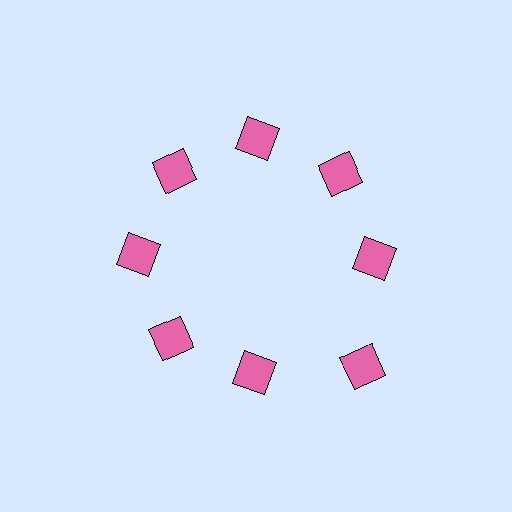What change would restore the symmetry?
The symmetry would be restored by moving it inward, back onto the ring so that all 8 squares sit at equal angles and equal distance from the center.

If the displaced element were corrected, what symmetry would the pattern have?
It would have 8-fold rotational symmetry — the pattern would map onto itself every 45 degrees.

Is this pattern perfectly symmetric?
No. The 8 pink squares are arranged in a ring, but one element near the 4 o'clock position is pushed outward from the center, breaking the 8-fold rotational symmetry.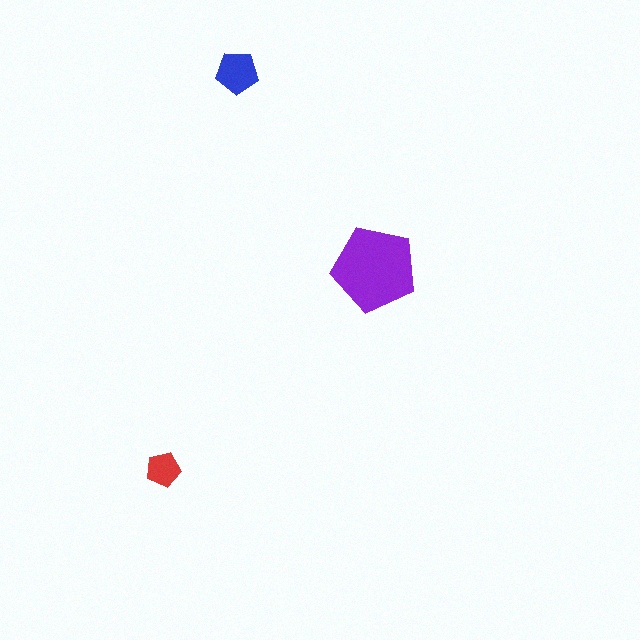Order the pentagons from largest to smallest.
the purple one, the blue one, the red one.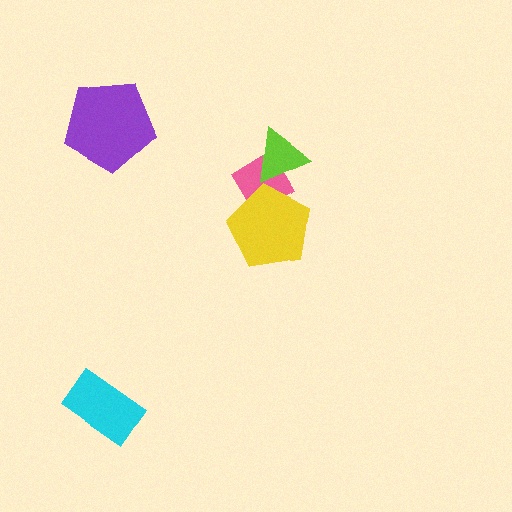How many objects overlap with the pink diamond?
2 objects overlap with the pink diamond.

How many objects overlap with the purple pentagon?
0 objects overlap with the purple pentagon.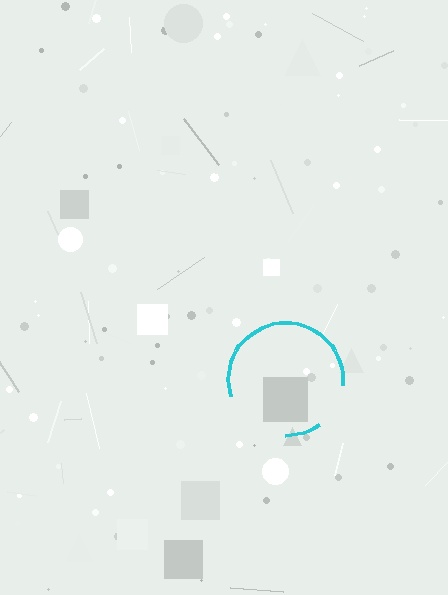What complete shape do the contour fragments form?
The contour fragments form a circle.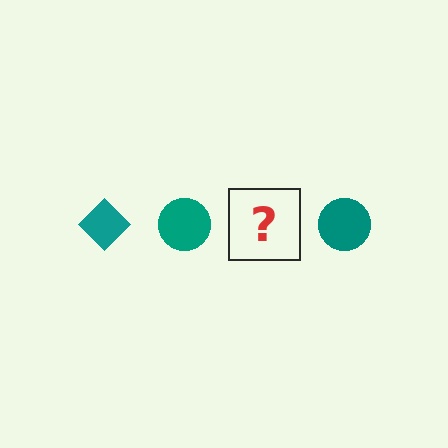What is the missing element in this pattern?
The missing element is a teal diamond.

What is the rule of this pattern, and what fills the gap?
The rule is that the pattern cycles through diamond, circle shapes in teal. The gap should be filled with a teal diamond.